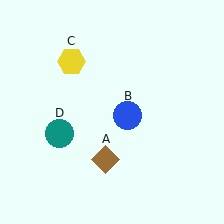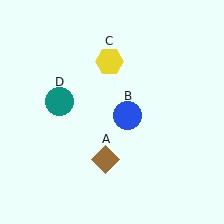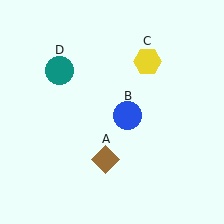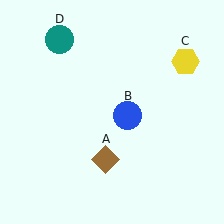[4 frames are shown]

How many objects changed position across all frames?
2 objects changed position: yellow hexagon (object C), teal circle (object D).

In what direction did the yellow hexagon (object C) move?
The yellow hexagon (object C) moved right.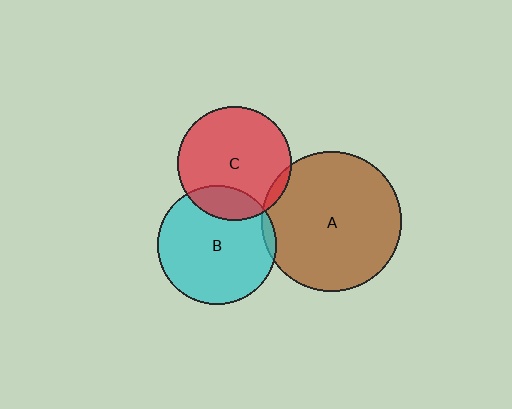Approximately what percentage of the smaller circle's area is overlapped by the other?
Approximately 5%.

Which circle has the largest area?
Circle A (brown).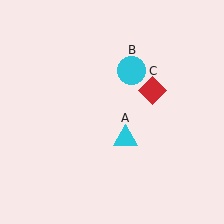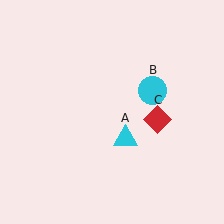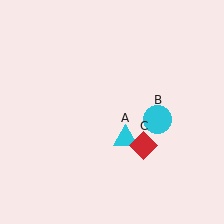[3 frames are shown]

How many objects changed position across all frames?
2 objects changed position: cyan circle (object B), red diamond (object C).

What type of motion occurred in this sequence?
The cyan circle (object B), red diamond (object C) rotated clockwise around the center of the scene.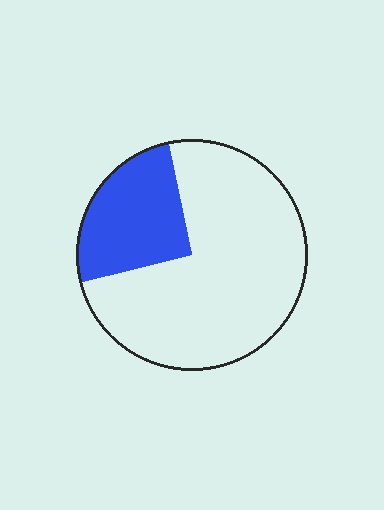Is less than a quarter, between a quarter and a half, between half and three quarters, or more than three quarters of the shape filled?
Between a quarter and a half.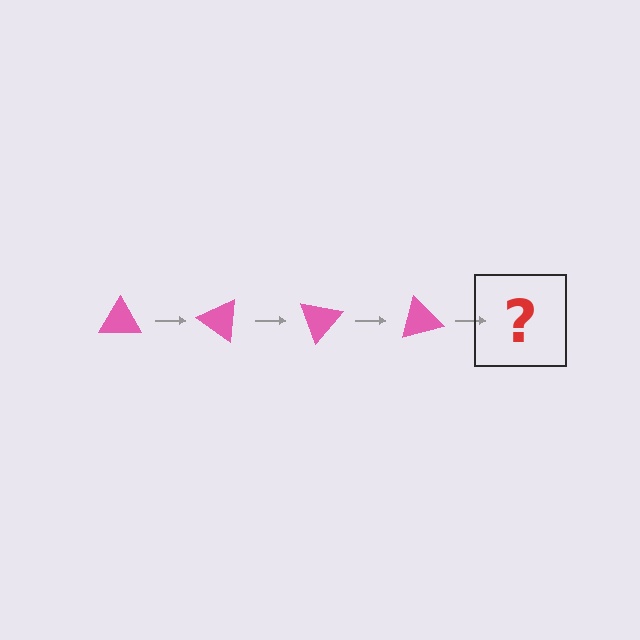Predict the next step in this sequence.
The next step is a pink triangle rotated 140 degrees.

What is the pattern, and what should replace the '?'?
The pattern is that the triangle rotates 35 degrees each step. The '?' should be a pink triangle rotated 140 degrees.